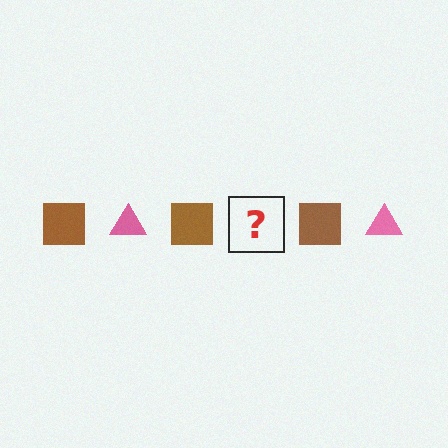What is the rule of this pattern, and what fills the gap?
The rule is that the pattern alternates between brown square and pink triangle. The gap should be filled with a pink triangle.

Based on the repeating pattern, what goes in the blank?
The blank should be a pink triangle.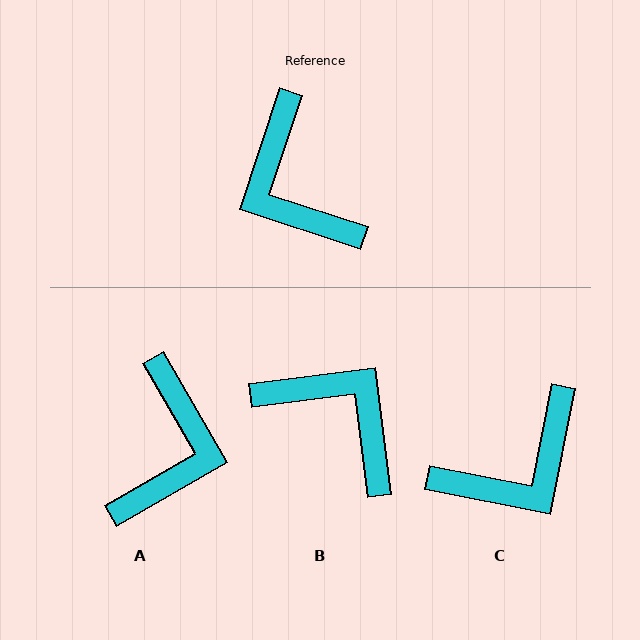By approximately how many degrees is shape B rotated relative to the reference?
Approximately 154 degrees clockwise.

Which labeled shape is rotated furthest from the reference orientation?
B, about 154 degrees away.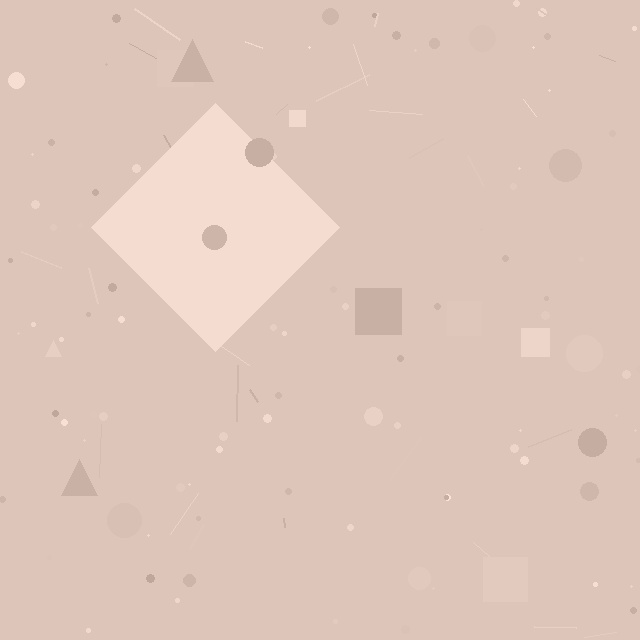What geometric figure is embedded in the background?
A diamond is embedded in the background.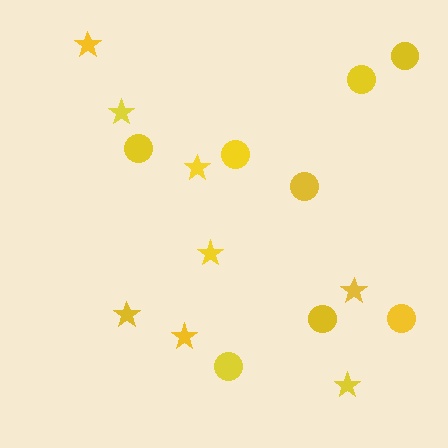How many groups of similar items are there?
There are 2 groups: one group of stars (8) and one group of circles (8).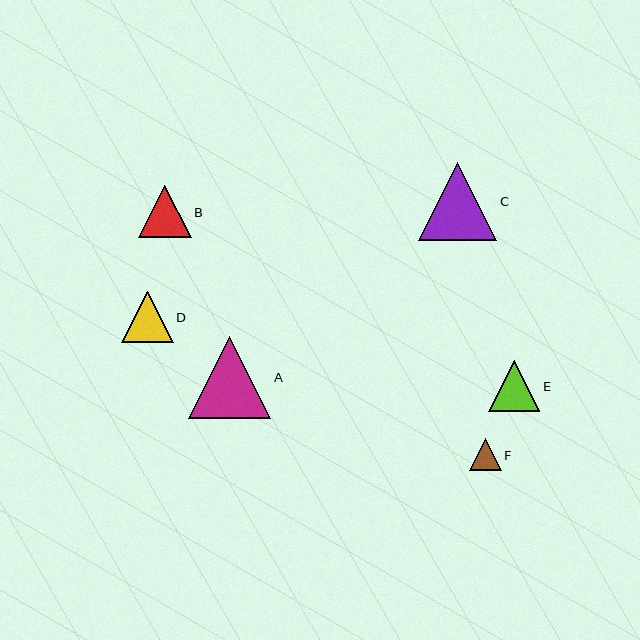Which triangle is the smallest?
Triangle F is the smallest with a size of approximately 31 pixels.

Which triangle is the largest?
Triangle A is the largest with a size of approximately 82 pixels.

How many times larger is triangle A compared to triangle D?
Triangle A is approximately 1.6 times the size of triangle D.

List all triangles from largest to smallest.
From largest to smallest: A, C, B, D, E, F.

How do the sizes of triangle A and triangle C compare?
Triangle A and triangle C are approximately the same size.